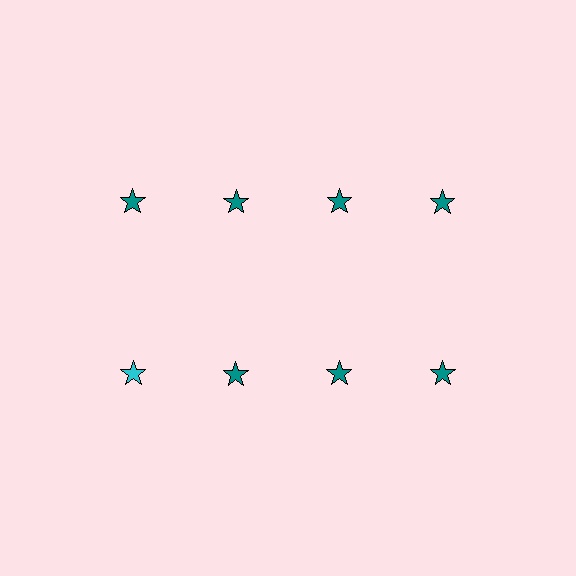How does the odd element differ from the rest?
It has a different color: cyan instead of teal.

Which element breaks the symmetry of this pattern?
The cyan star in the second row, leftmost column breaks the symmetry. All other shapes are teal stars.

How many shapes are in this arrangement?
There are 8 shapes arranged in a grid pattern.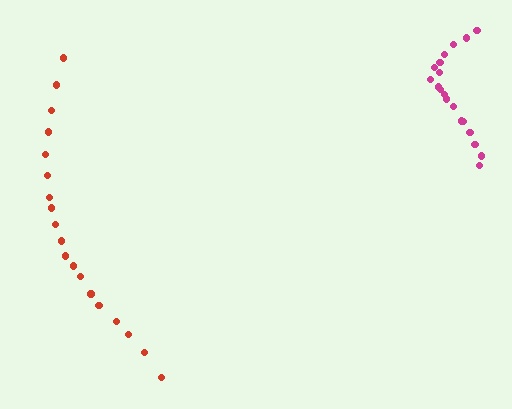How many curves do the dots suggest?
There are 2 distinct paths.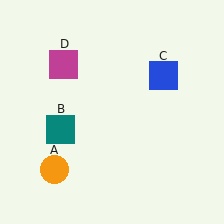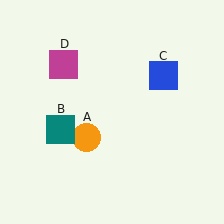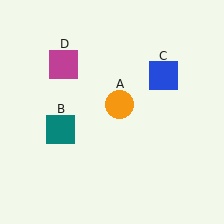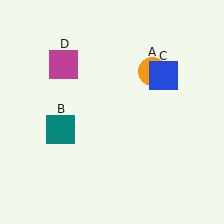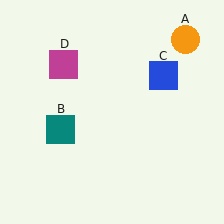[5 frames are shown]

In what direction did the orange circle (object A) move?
The orange circle (object A) moved up and to the right.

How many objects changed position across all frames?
1 object changed position: orange circle (object A).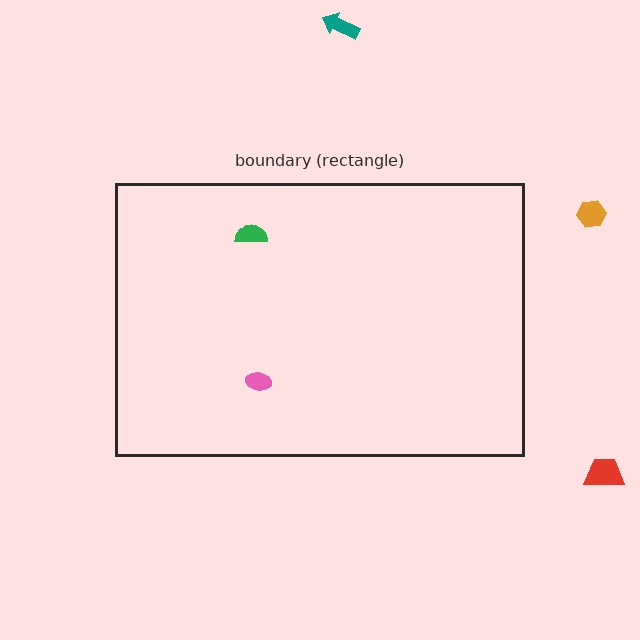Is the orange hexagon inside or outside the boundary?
Outside.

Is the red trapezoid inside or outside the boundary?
Outside.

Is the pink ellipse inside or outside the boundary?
Inside.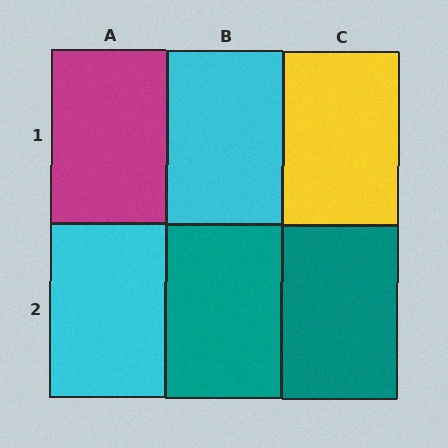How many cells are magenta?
1 cell is magenta.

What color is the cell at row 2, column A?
Cyan.